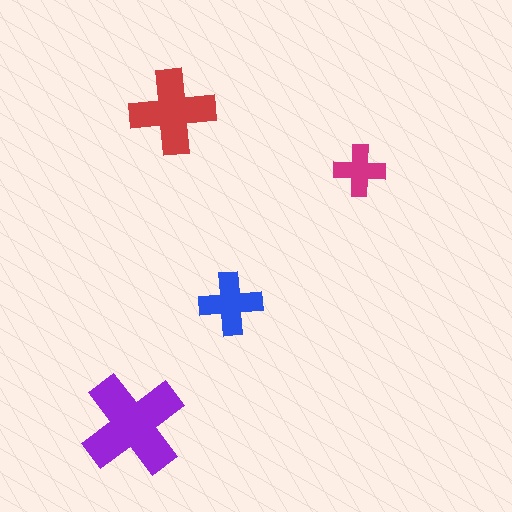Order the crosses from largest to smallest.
the purple one, the red one, the blue one, the magenta one.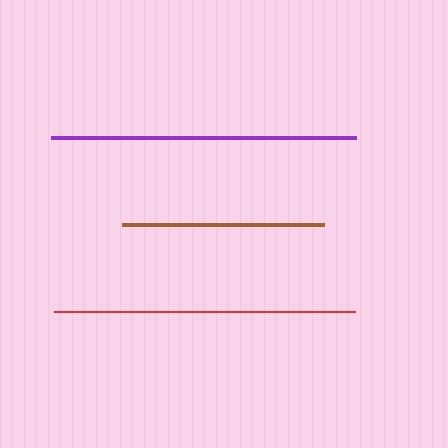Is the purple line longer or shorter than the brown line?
The purple line is longer than the brown line.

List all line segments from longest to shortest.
From longest to shortest: purple, red, brown.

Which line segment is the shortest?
The brown line is the shortest at approximately 203 pixels.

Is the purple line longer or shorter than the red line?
The purple line is longer than the red line.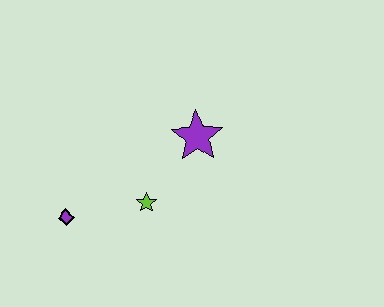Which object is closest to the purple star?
The lime star is closest to the purple star.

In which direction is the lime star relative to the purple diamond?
The lime star is to the right of the purple diamond.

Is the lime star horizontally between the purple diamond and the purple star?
Yes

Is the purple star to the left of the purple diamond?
No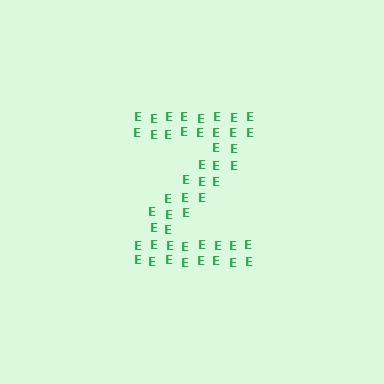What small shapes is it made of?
It is made of small letter E's.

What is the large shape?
The large shape is the letter Z.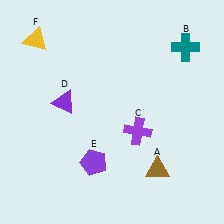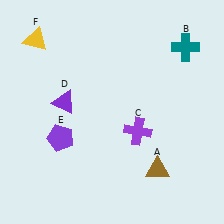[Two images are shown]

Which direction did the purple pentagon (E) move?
The purple pentagon (E) moved left.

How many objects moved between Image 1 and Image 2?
1 object moved between the two images.